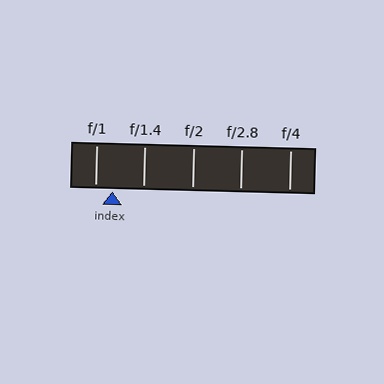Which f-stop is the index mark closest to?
The index mark is closest to f/1.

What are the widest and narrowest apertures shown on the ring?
The widest aperture shown is f/1 and the narrowest is f/4.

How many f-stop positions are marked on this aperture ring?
There are 5 f-stop positions marked.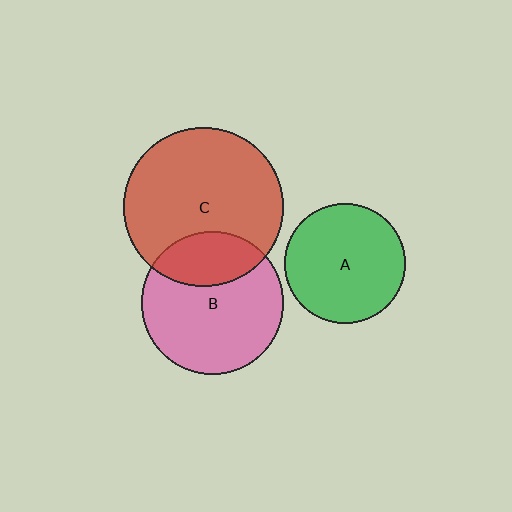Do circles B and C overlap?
Yes.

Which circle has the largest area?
Circle C (red).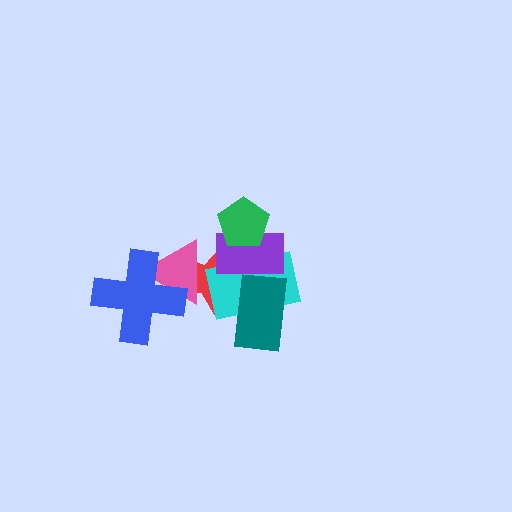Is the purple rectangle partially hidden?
Yes, it is partially covered by another shape.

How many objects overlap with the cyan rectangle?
3 objects overlap with the cyan rectangle.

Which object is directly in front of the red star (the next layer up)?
The cyan rectangle is directly in front of the red star.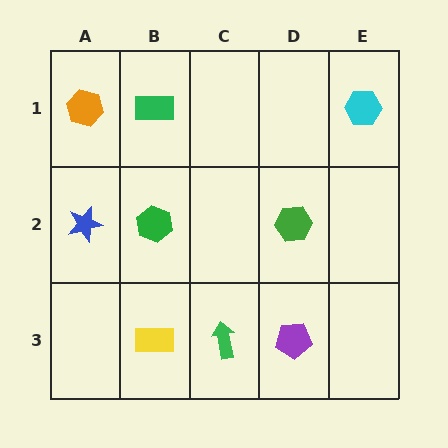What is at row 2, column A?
A blue star.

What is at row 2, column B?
A green hexagon.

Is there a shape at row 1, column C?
No, that cell is empty.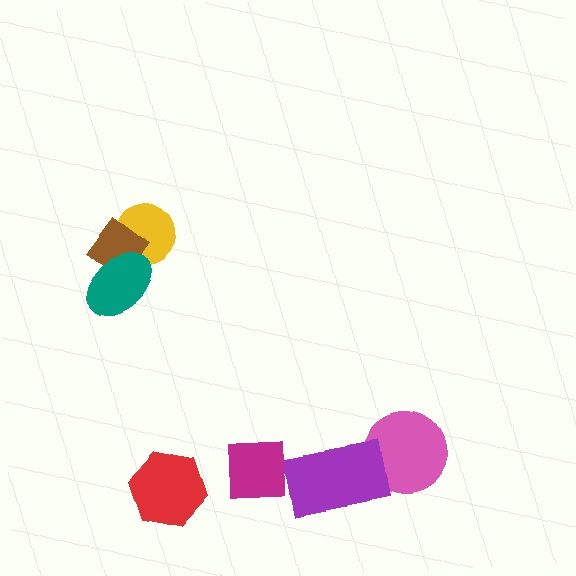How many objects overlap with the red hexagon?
0 objects overlap with the red hexagon.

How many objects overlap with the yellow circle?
2 objects overlap with the yellow circle.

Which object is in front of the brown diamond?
The teal ellipse is in front of the brown diamond.